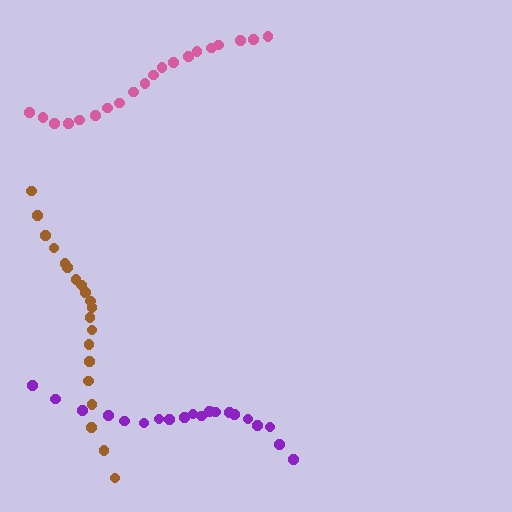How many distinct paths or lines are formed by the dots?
There are 3 distinct paths.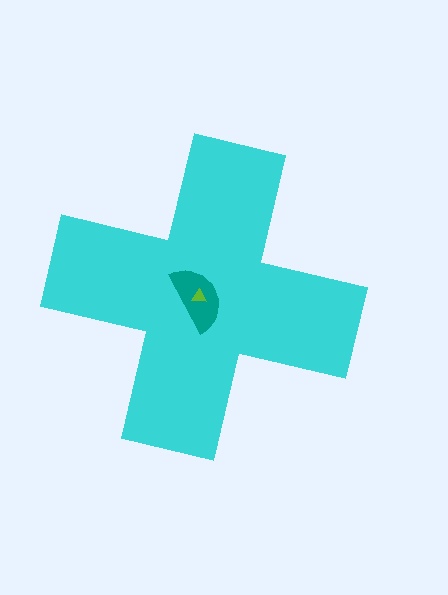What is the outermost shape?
The cyan cross.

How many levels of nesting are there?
3.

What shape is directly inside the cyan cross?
The teal semicircle.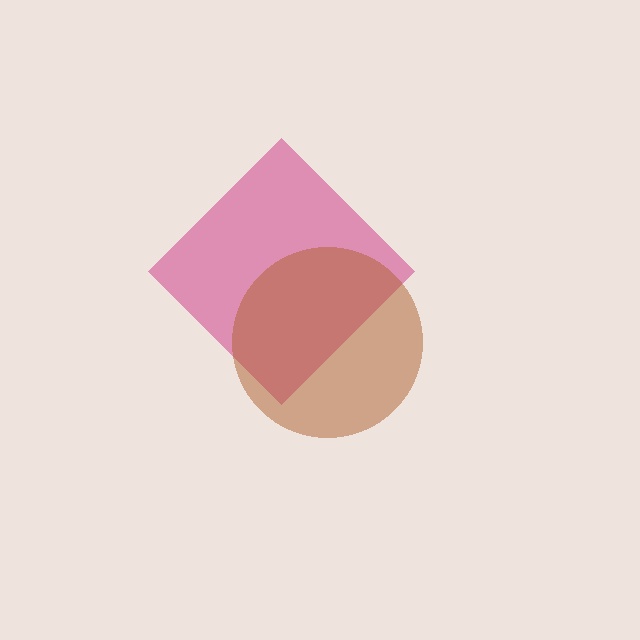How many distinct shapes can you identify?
There are 2 distinct shapes: a magenta diamond, a brown circle.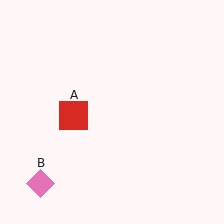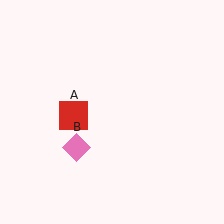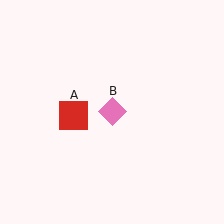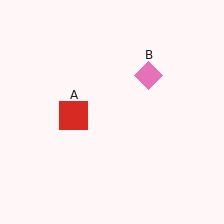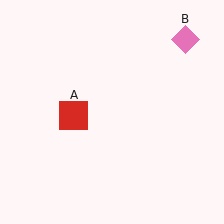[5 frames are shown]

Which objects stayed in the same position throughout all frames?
Red square (object A) remained stationary.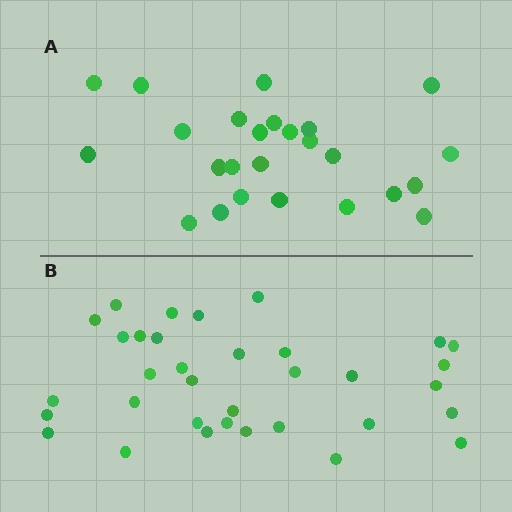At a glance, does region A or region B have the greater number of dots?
Region B (the bottom region) has more dots.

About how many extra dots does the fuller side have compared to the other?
Region B has roughly 8 or so more dots than region A.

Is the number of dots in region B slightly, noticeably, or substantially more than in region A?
Region B has noticeably more, but not dramatically so. The ratio is roughly 1.4 to 1.